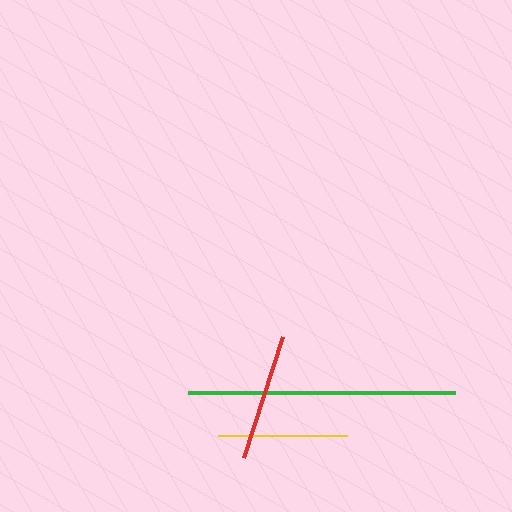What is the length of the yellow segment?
The yellow segment is approximately 129 pixels long.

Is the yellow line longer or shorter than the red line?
The yellow line is longer than the red line.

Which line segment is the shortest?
The red line is the shortest at approximately 127 pixels.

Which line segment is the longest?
The green line is the longest at approximately 266 pixels.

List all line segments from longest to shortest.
From longest to shortest: green, yellow, red.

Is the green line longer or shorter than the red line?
The green line is longer than the red line.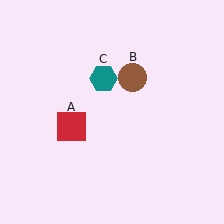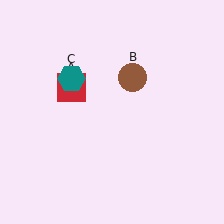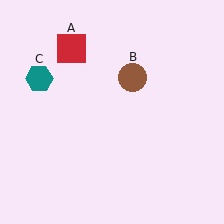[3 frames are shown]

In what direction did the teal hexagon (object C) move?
The teal hexagon (object C) moved left.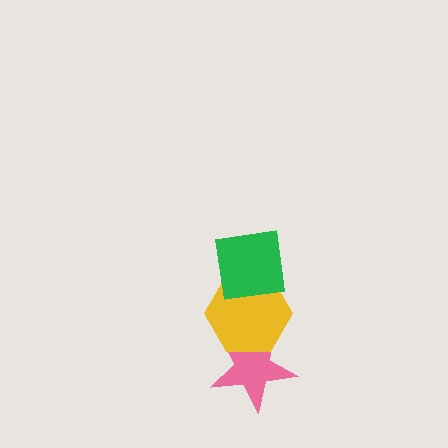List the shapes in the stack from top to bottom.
From top to bottom: the green square, the yellow hexagon, the pink star.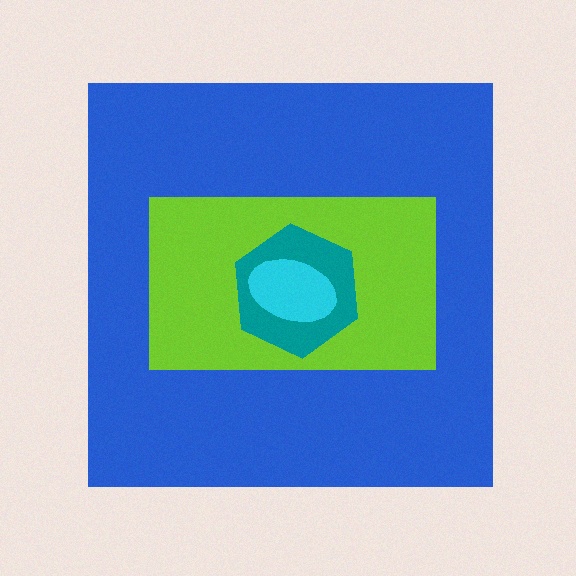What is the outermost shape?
The blue square.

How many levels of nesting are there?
4.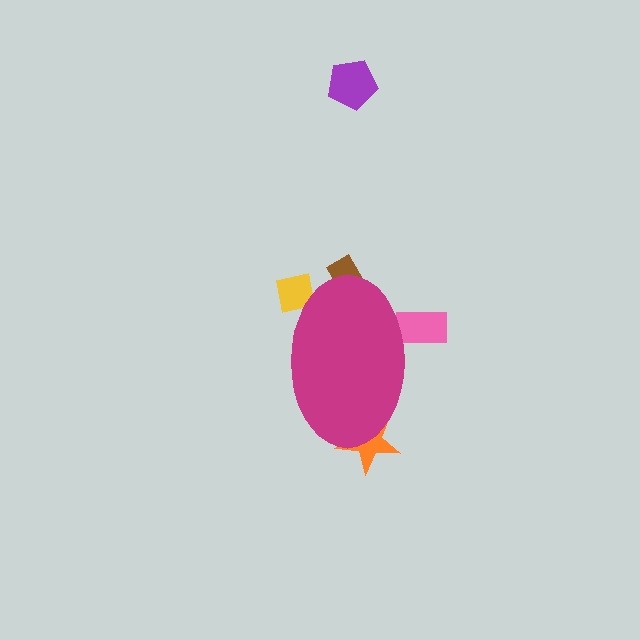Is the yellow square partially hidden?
Yes, the yellow square is partially hidden behind the magenta ellipse.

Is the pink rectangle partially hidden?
Yes, the pink rectangle is partially hidden behind the magenta ellipse.